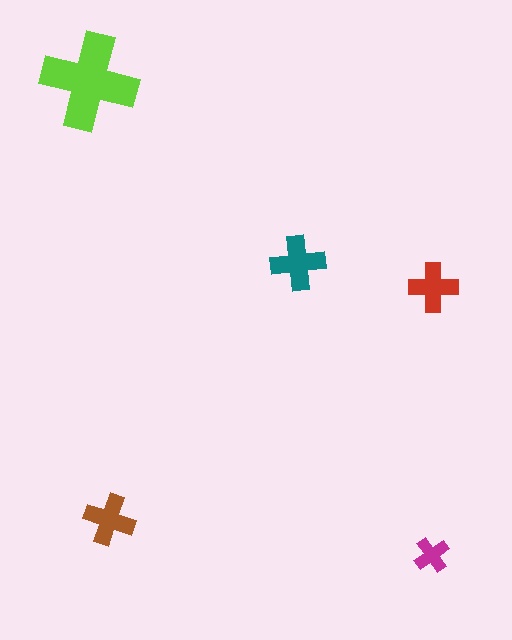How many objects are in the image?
There are 5 objects in the image.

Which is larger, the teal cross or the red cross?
The teal one.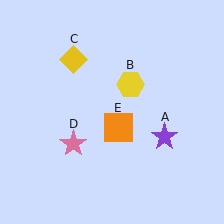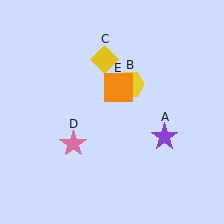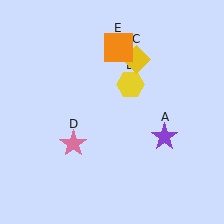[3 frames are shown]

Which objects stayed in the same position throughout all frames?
Purple star (object A) and yellow hexagon (object B) and pink star (object D) remained stationary.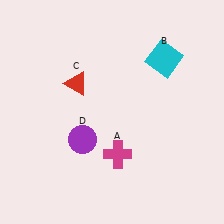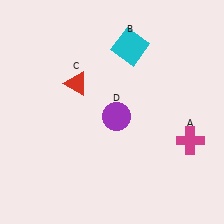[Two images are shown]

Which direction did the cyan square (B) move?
The cyan square (B) moved left.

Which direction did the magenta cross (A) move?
The magenta cross (A) moved right.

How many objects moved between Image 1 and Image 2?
3 objects moved between the two images.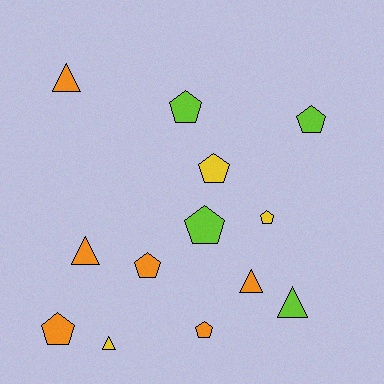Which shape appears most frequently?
Pentagon, with 8 objects.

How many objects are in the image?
There are 13 objects.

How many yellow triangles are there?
There is 1 yellow triangle.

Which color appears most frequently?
Orange, with 6 objects.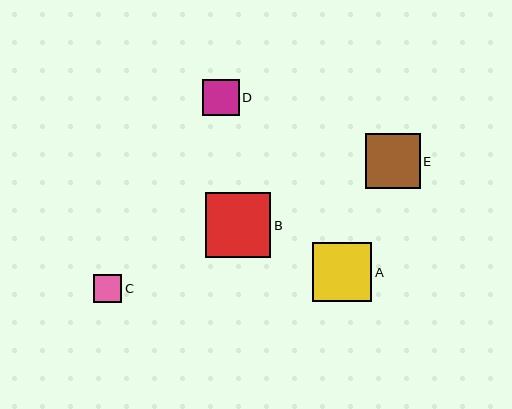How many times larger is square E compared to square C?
Square E is approximately 1.9 times the size of square C.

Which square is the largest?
Square B is the largest with a size of approximately 65 pixels.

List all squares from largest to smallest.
From largest to smallest: B, A, E, D, C.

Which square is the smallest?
Square C is the smallest with a size of approximately 28 pixels.